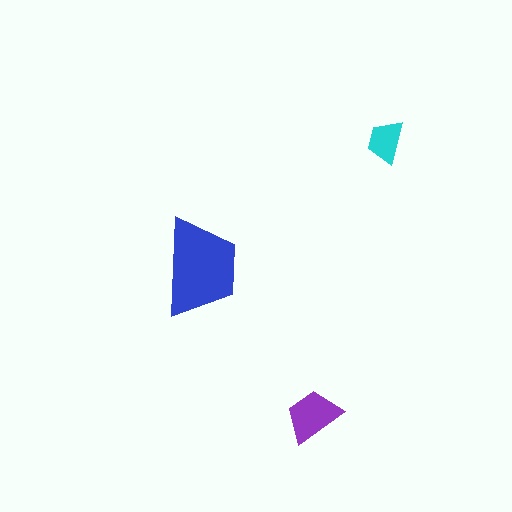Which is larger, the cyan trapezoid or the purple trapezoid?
The purple one.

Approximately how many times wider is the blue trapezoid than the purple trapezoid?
About 1.5 times wider.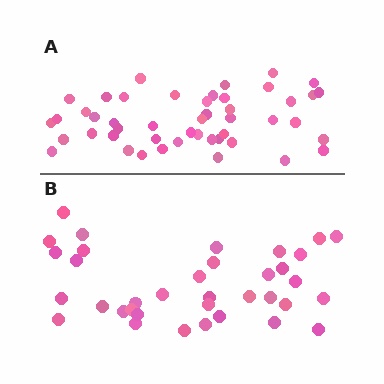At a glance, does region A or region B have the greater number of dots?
Region A (the top region) has more dots.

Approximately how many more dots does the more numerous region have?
Region A has roughly 12 or so more dots than region B.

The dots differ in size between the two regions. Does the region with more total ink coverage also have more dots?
No. Region B has more total ink coverage because its dots are larger, but region A actually contains more individual dots. Total area can be misleading — the number of items is what matters here.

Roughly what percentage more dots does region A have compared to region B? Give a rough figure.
About 30% more.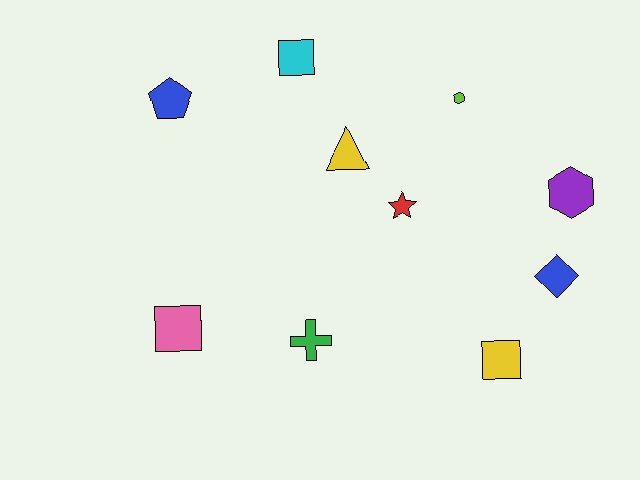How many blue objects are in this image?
There are 2 blue objects.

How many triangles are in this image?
There is 1 triangle.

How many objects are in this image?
There are 10 objects.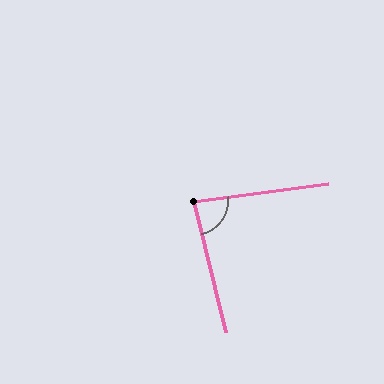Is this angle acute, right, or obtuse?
It is acute.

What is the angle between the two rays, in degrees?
Approximately 84 degrees.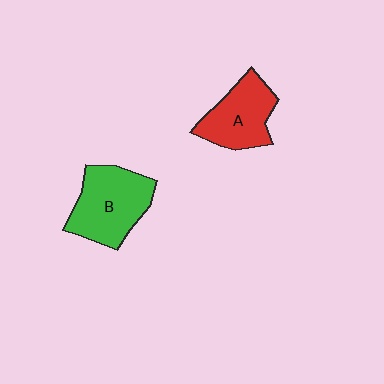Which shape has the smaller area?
Shape A (red).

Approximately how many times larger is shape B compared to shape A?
Approximately 1.2 times.